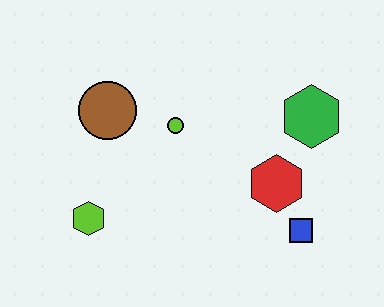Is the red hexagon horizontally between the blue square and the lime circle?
Yes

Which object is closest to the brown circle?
The lime circle is closest to the brown circle.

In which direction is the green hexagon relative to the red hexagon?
The green hexagon is above the red hexagon.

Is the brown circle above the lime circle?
Yes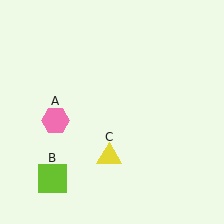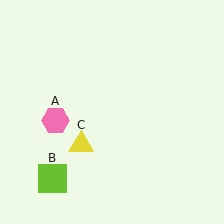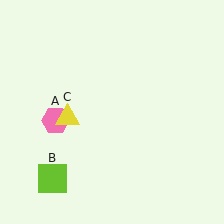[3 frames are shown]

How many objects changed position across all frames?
1 object changed position: yellow triangle (object C).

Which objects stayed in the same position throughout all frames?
Pink hexagon (object A) and lime square (object B) remained stationary.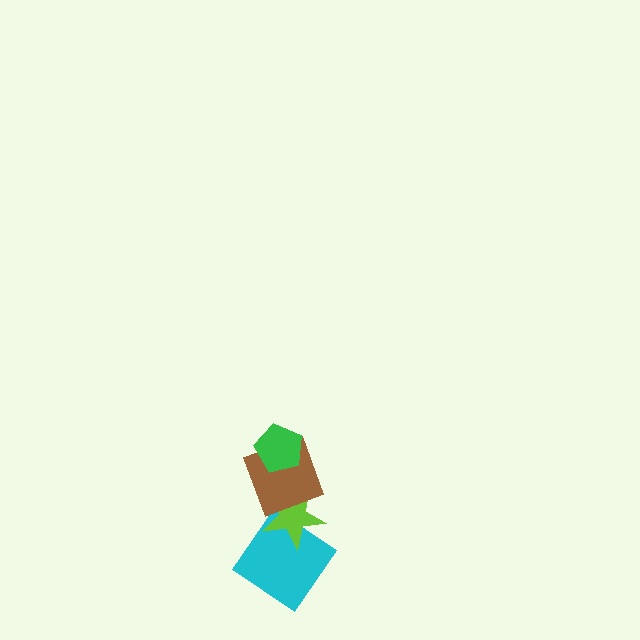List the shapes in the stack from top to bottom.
From top to bottom: the green pentagon, the brown square, the lime star, the cyan diamond.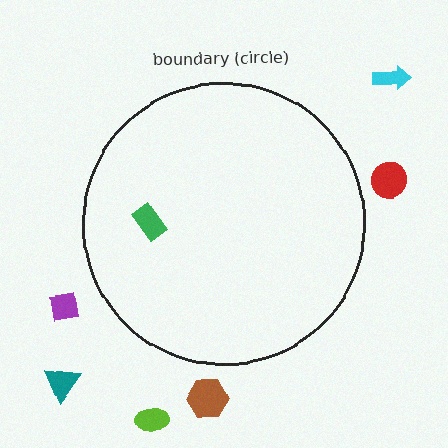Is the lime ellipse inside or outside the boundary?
Outside.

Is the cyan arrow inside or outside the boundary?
Outside.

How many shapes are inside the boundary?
1 inside, 6 outside.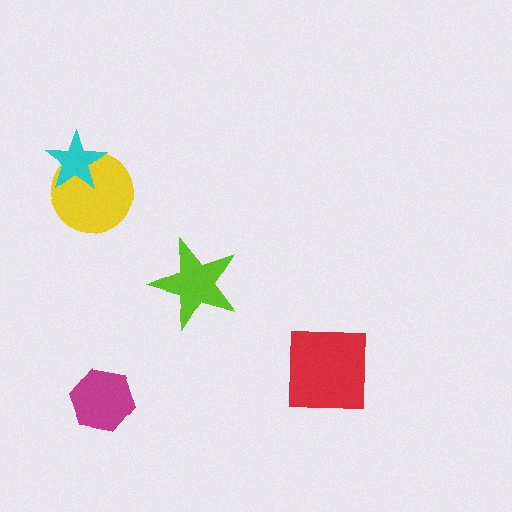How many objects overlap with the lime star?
0 objects overlap with the lime star.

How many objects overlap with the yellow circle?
1 object overlaps with the yellow circle.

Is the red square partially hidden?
No, no other shape covers it.